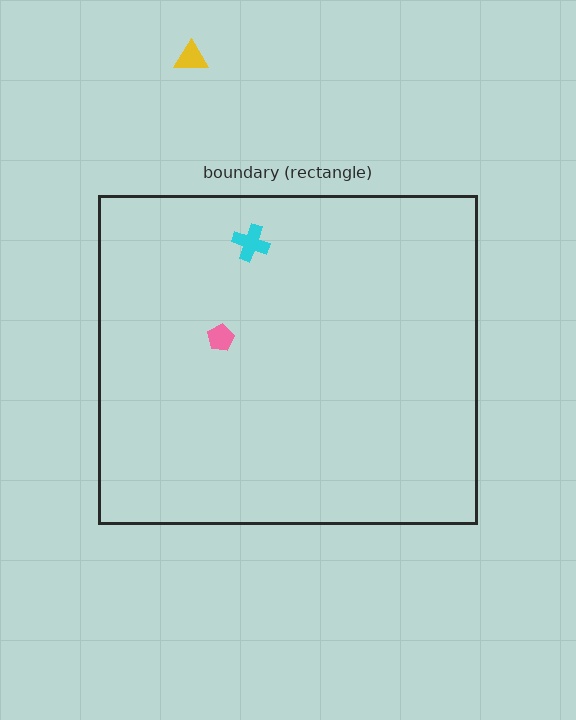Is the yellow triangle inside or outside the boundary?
Outside.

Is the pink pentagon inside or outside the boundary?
Inside.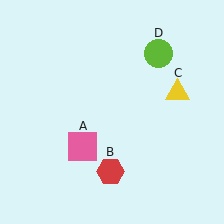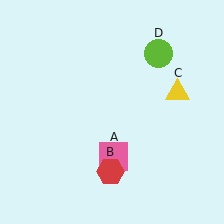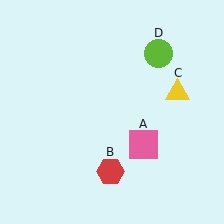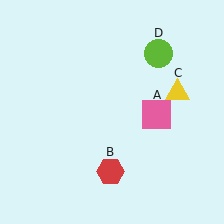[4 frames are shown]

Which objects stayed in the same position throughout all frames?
Red hexagon (object B) and yellow triangle (object C) and lime circle (object D) remained stationary.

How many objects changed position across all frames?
1 object changed position: pink square (object A).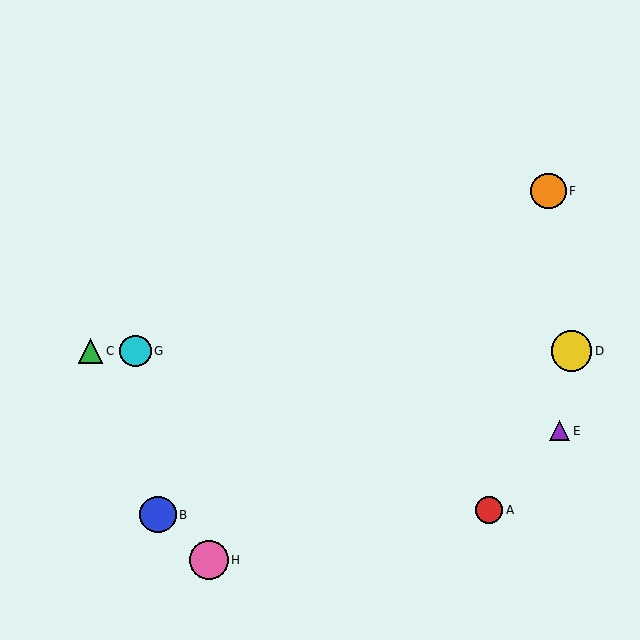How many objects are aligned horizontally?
3 objects (C, D, G) are aligned horizontally.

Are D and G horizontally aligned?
Yes, both are at y≈351.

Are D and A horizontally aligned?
No, D is at y≈351 and A is at y≈510.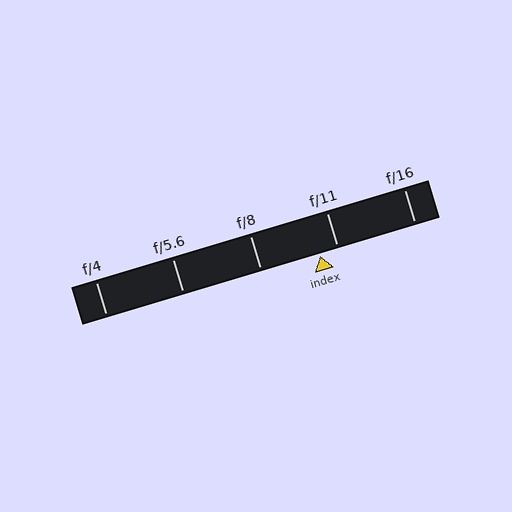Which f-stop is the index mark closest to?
The index mark is closest to f/11.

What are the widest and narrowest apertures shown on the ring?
The widest aperture shown is f/4 and the narrowest is f/16.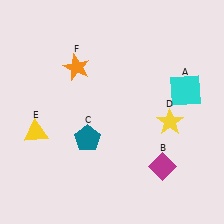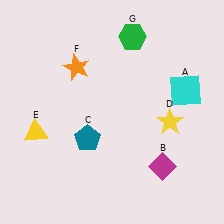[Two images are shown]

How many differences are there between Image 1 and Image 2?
There is 1 difference between the two images.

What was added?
A green hexagon (G) was added in Image 2.